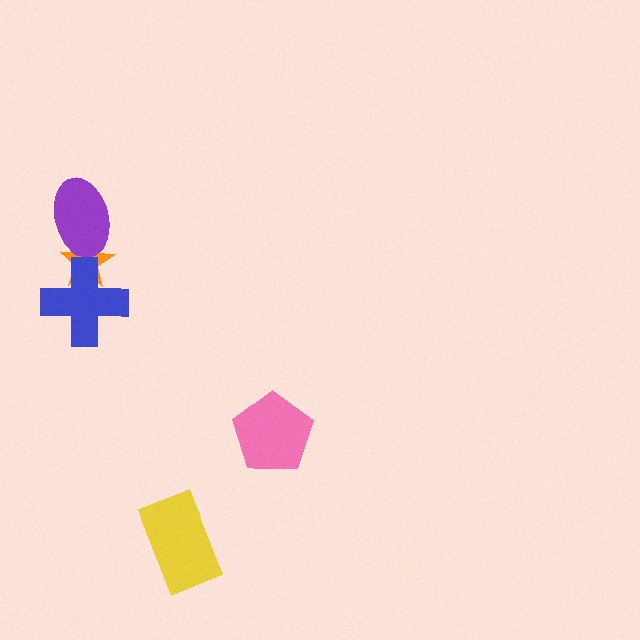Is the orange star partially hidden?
Yes, it is partially covered by another shape.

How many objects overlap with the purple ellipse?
1 object overlaps with the purple ellipse.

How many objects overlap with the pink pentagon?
0 objects overlap with the pink pentagon.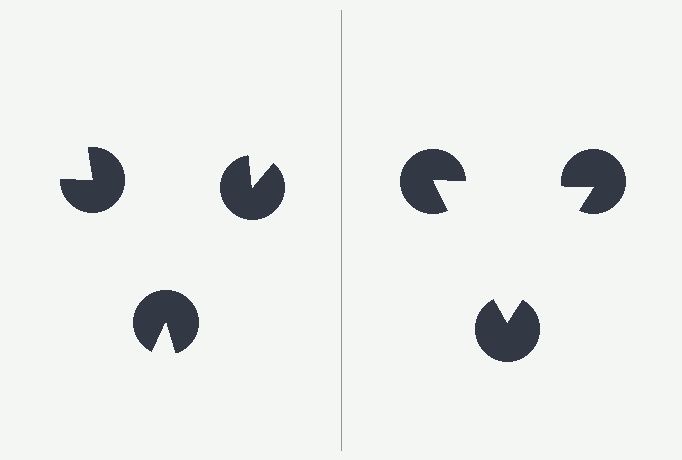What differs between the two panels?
The pac-man discs are positioned identically on both sides; only the wedge orientations differ. On the right they align to a triangle; on the left they are misaligned.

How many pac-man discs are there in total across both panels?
6 — 3 on each side.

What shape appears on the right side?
An illusory triangle.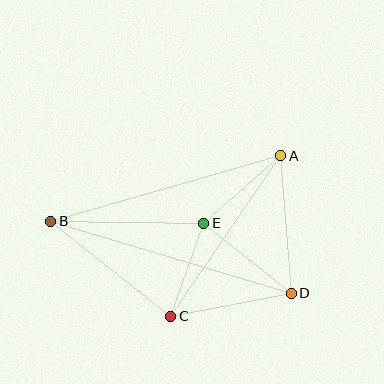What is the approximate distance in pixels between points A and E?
The distance between A and E is approximately 102 pixels.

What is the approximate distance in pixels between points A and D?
The distance between A and D is approximately 138 pixels.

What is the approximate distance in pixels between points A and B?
The distance between A and B is approximately 240 pixels.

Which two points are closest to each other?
Points C and E are closest to each other.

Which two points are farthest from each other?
Points B and D are farthest from each other.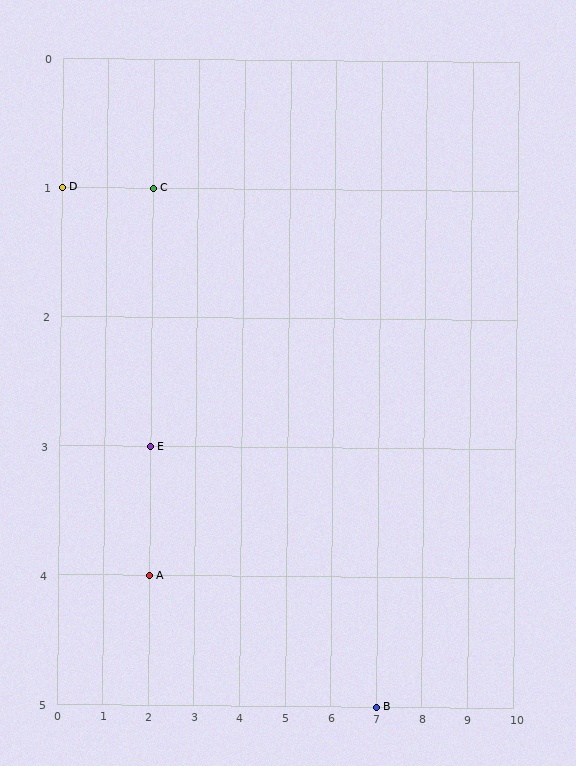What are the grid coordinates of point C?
Point C is at grid coordinates (2, 1).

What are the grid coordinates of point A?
Point A is at grid coordinates (2, 4).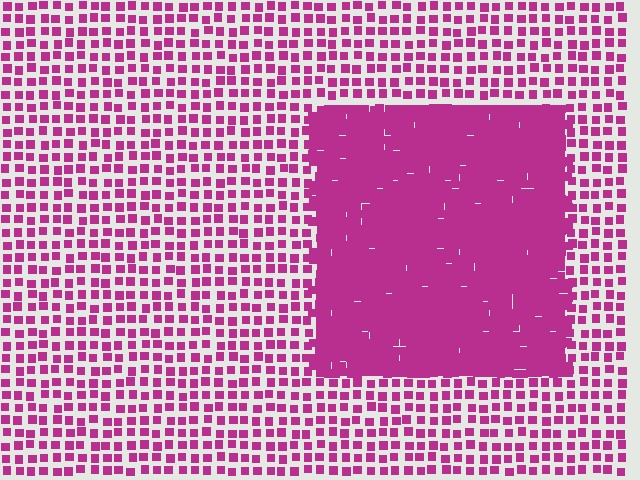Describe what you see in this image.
The image contains small magenta elements arranged at two different densities. A rectangle-shaped region is visible where the elements are more densely packed than the surrounding area.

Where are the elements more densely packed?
The elements are more densely packed inside the rectangle boundary.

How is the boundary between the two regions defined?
The boundary is defined by a change in element density (approximately 2.8x ratio). All elements are the same color, size, and shape.